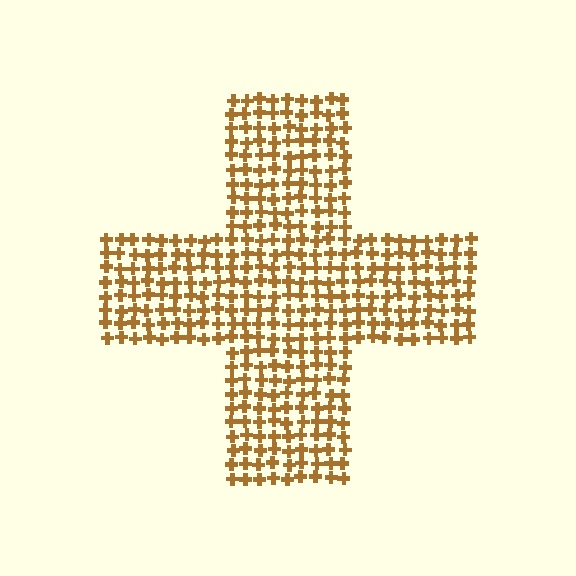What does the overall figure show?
The overall figure shows a cross.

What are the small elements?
The small elements are crosses.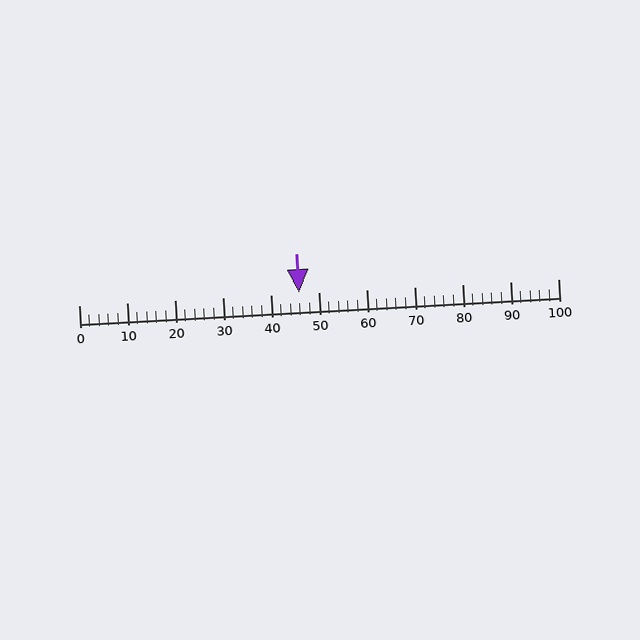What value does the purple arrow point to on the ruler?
The purple arrow points to approximately 46.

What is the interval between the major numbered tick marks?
The major tick marks are spaced 10 units apart.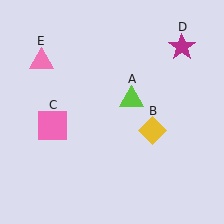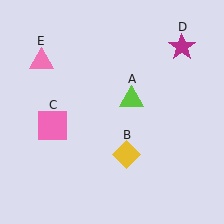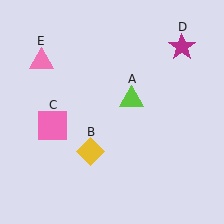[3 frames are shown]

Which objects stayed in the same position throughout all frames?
Lime triangle (object A) and pink square (object C) and magenta star (object D) and pink triangle (object E) remained stationary.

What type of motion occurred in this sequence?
The yellow diamond (object B) rotated clockwise around the center of the scene.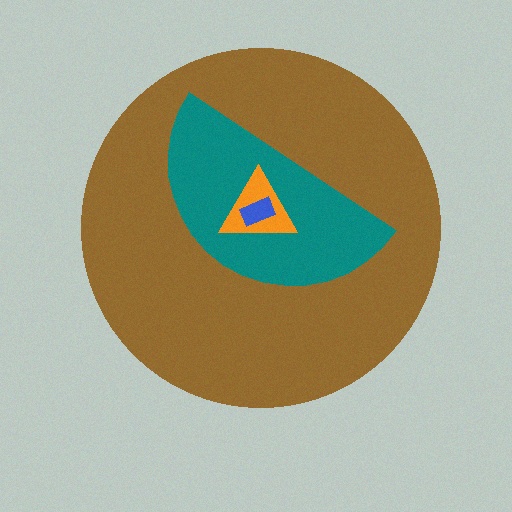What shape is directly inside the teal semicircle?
The orange triangle.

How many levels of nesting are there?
4.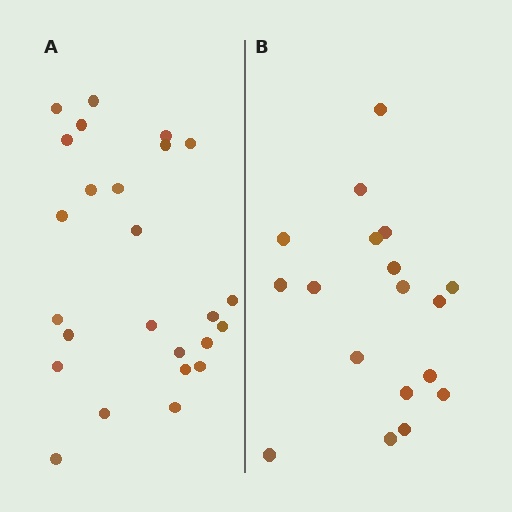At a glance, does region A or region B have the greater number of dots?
Region A (the left region) has more dots.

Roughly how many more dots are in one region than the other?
Region A has roughly 8 or so more dots than region B.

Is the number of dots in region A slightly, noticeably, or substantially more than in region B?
Region A has noticeably more, but not dramatically so. The ratio is roughly 1.4 to 1.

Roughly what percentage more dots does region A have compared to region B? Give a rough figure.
About 40% more.